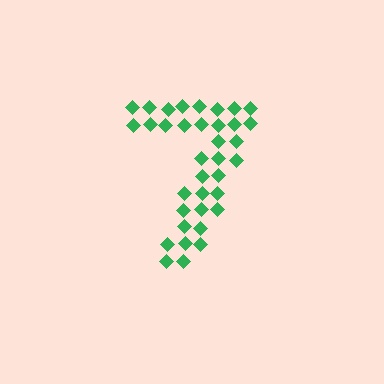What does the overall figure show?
The overall figure shows the digit 7.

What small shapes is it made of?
It is made of small diamonds.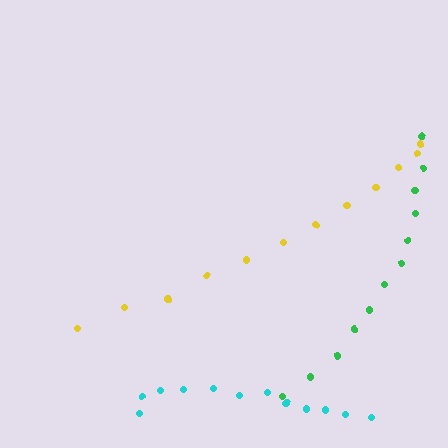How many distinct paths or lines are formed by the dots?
There are 3 distinct paths.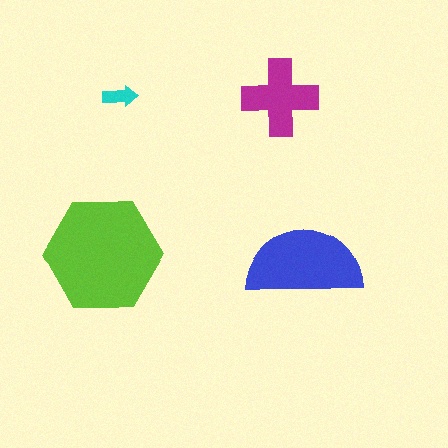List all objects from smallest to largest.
The cyan arrow, the magenta cross, the blue semicircle, the lime hexagon.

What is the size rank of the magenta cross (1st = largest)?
3rd.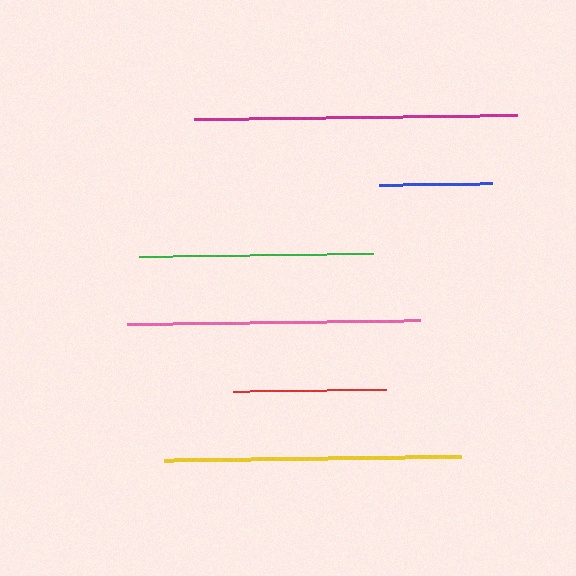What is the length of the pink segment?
The pink segment is approximately 293 pixels long.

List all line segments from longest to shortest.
From longest to shortest: magenta, yellow, pink, green, red, blue.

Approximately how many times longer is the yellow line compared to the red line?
The yellow line is approximately 1.9 times the length of the red line.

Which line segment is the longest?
The magenta line is the longest at approximately 323 pixels.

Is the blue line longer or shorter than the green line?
The green line is longer than the blue line.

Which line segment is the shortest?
The blue line is the shortest at approximately 113 pixels.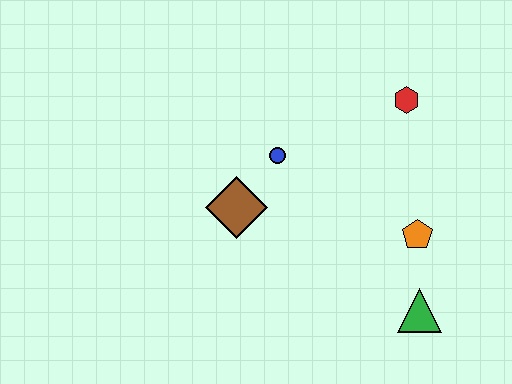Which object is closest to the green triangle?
The orange pentagon is closest to the green triangle.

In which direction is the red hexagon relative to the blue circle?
The red hexagon is to the right of the blue circle.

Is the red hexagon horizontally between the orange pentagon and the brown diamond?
Yes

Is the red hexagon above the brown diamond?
Yes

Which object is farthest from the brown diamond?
The green triangle is farthest from the brown diamond.